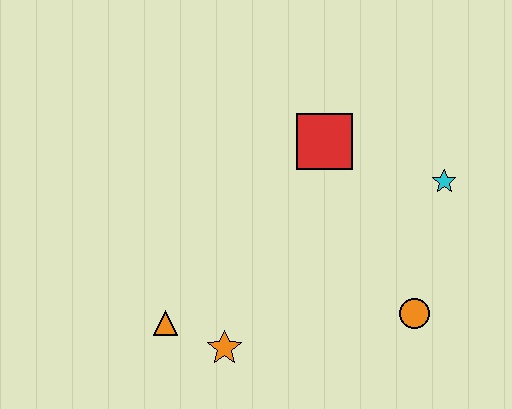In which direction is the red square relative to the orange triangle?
The red square is above the orange triangle.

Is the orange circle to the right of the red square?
Yes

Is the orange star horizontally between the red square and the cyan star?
No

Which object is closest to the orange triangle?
The orange star is closest to the orange triangle.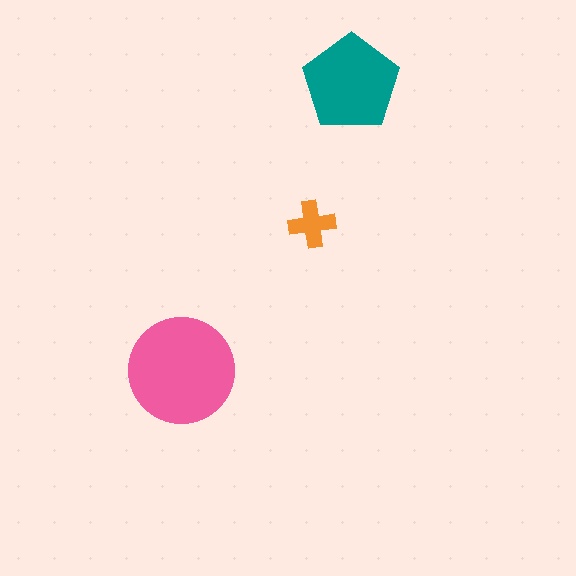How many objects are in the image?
There are 3 objects in the image.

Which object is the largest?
The pink circle.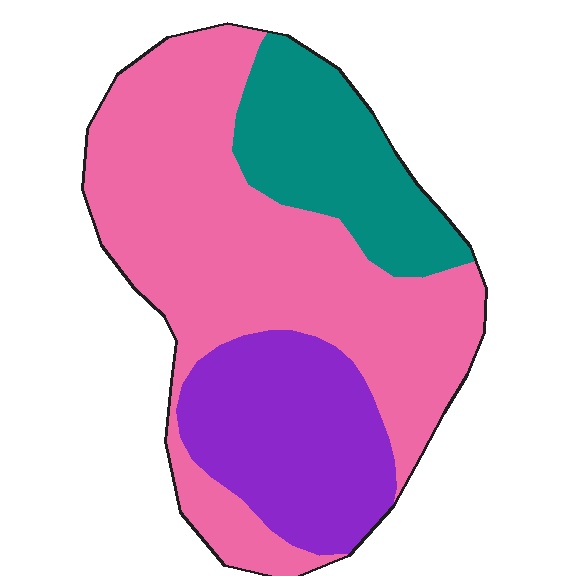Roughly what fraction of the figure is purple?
Purple covers around 25% of the figure.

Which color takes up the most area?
Pink, at roughly 55%.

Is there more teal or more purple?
Purple.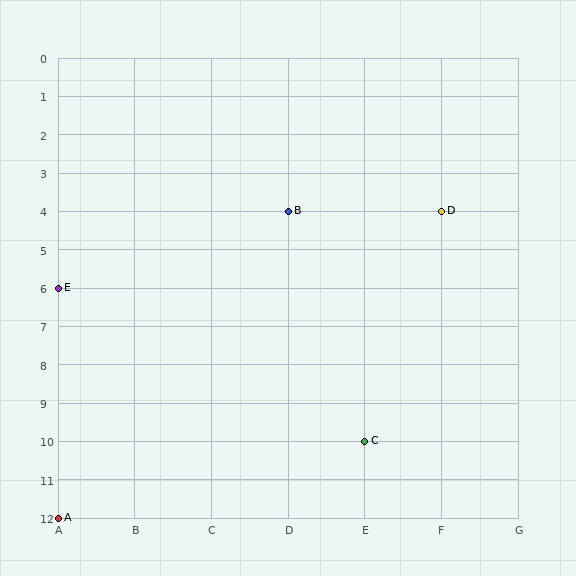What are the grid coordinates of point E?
Point E is at grid coordinates (A, 6).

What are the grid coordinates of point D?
Point D is at grid coordinates (F, 4).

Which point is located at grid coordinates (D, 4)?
Point B is at (D, 4).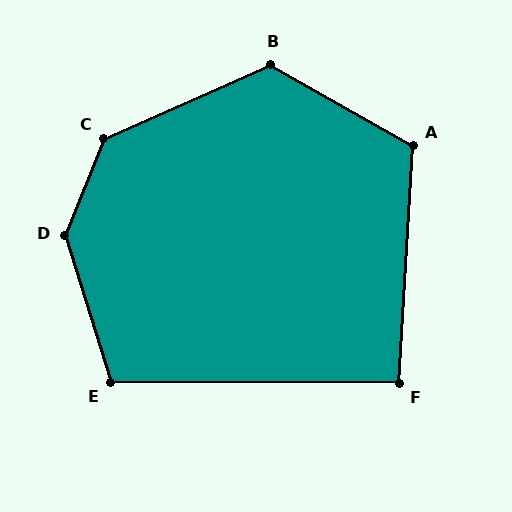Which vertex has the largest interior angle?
D, at approximately 141 degrees.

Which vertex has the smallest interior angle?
F, at approximately 93 degrees.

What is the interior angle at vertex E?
Approximately 108 degrees (obtuse).